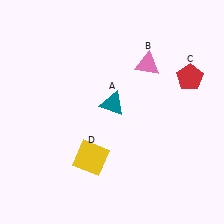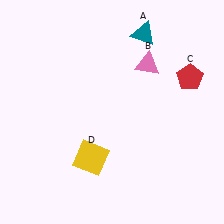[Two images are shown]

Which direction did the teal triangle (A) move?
The teal triangle (A) moved up.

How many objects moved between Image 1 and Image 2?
1 object moved between the two images.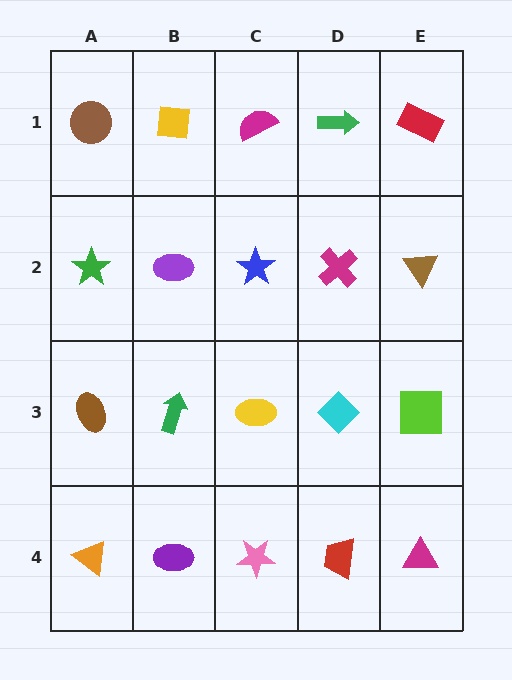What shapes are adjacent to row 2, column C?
A magenta semicircle (row 1, column C), a yellow ellipse (row 3, column C), a purple ellipse (row 2, column B), a magenta cross (row 2, column D).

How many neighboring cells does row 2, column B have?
4.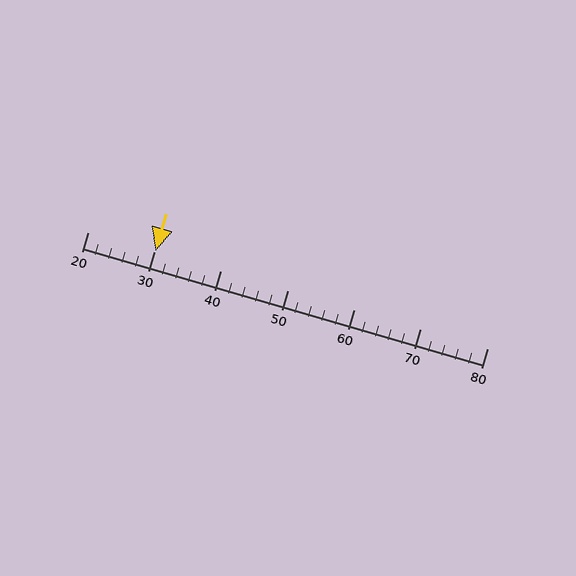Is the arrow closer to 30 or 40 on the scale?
The arrow is closer to 30.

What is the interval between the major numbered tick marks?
The major tick marks are spaced 10 units apart.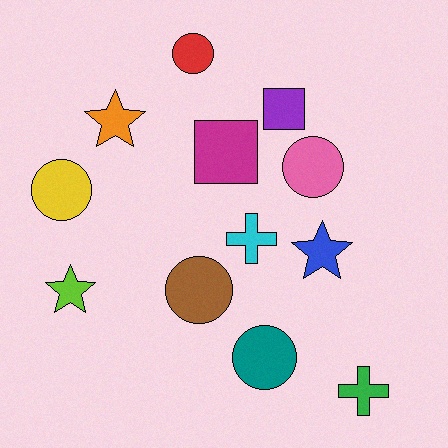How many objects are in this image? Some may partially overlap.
There are 12 objects.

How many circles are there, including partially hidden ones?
There are 5 circles.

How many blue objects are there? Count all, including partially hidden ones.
There is 1 blue object.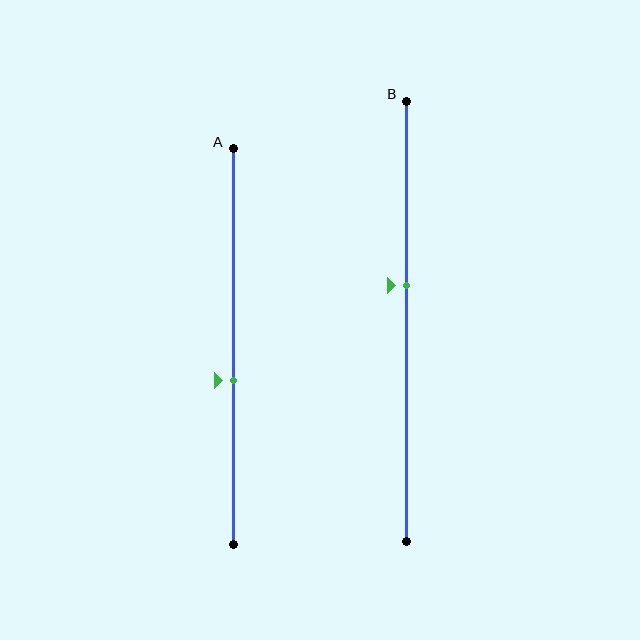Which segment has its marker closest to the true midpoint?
Segment B has its marker closest to the true midpoint.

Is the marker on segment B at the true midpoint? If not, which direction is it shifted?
No, the marker on segment B is shifted upward by about 8% of the segment length.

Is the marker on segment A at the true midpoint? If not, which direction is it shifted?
No, the marker on segment A is shifted downward by about 9% of the segment length.